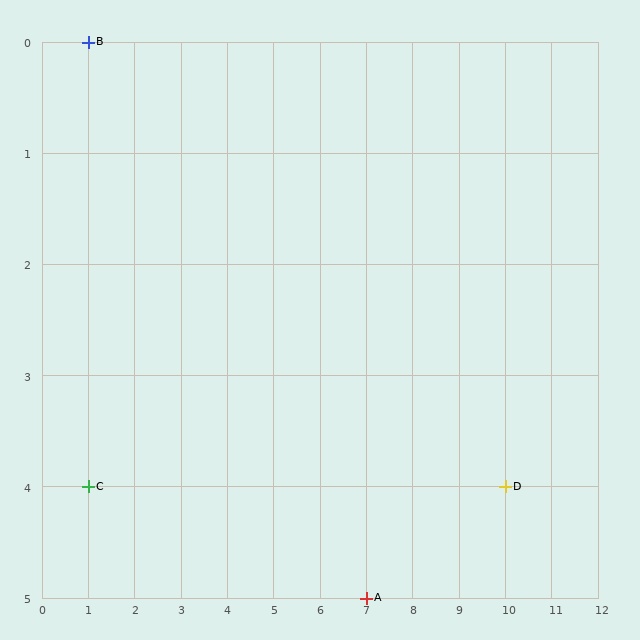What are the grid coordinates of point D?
Point D is at grid coordinates (10, 4).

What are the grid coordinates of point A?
Point A is at grid coordinates (7, 5).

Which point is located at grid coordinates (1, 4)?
Point C is at (1, 4).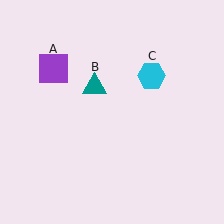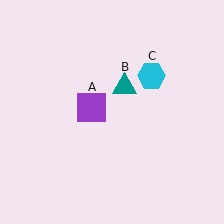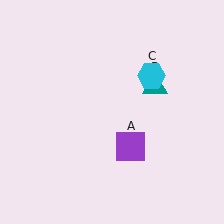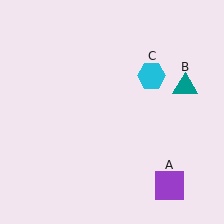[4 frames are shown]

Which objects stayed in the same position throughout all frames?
Cyan hexagon (object C) remained stationary.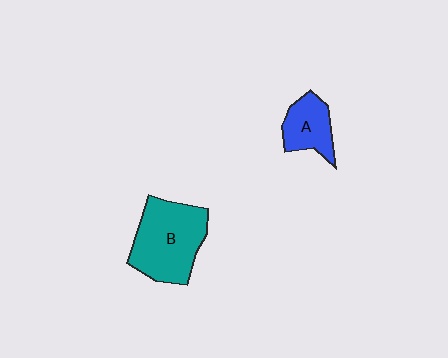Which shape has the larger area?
Shape B (teal).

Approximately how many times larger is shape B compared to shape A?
Approximately 2.0 times.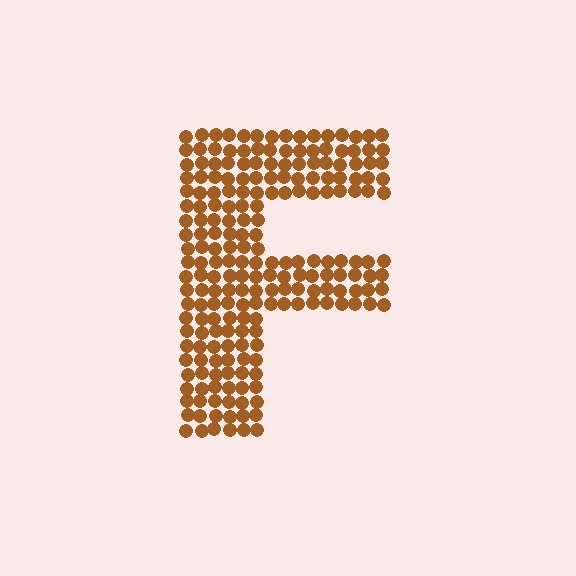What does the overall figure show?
The overall figure shows the letter F.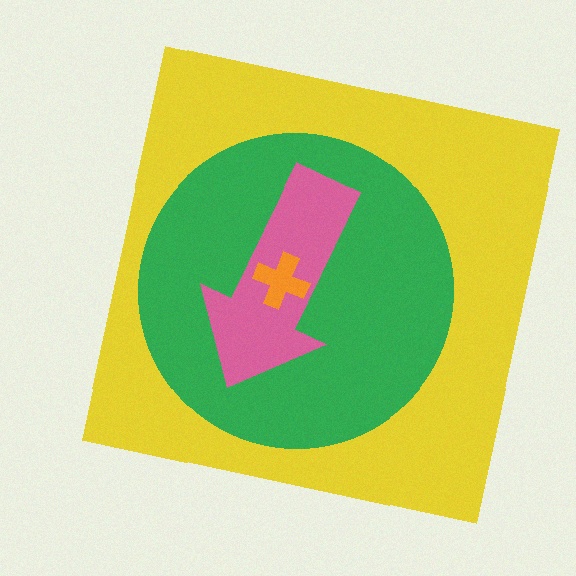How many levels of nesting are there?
4.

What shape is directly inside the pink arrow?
The orange cross.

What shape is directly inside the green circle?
The pink arrow.